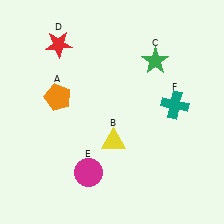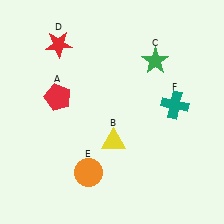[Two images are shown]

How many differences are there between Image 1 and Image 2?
There are 2 differences between the two images.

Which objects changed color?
A changed from orange to red. E changed from magenta to orange.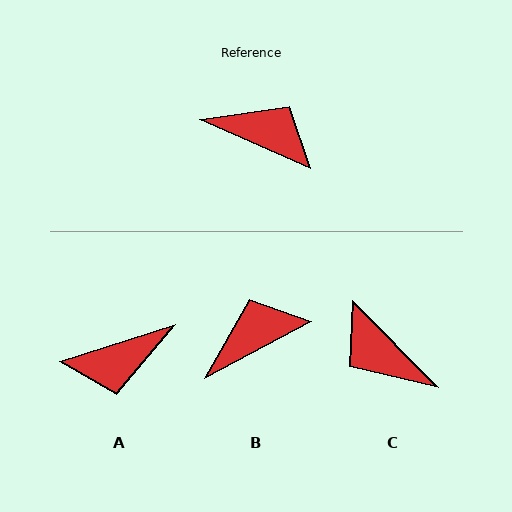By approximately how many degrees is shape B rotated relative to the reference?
Approximately 52 degrees counter-clockwise.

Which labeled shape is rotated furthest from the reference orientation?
C, about 158 degrees away.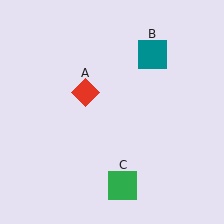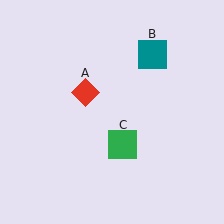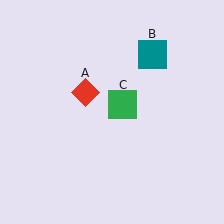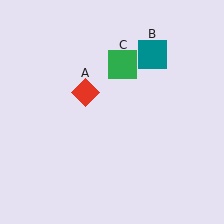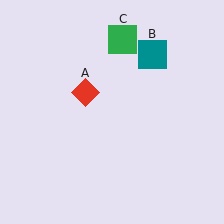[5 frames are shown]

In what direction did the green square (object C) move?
The green square (object C) moved up.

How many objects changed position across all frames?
1 object changed position: green square (object C).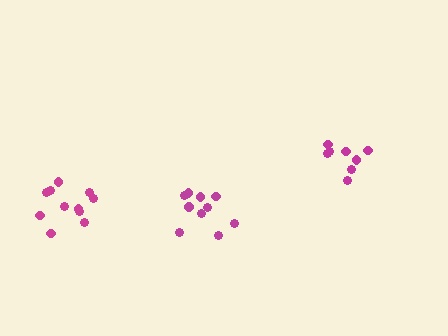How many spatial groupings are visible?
There are 3 spatial groupings.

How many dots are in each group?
Group 1: 8 dots, Group 2: 10 dots, Group 3: 11 dots (29 total).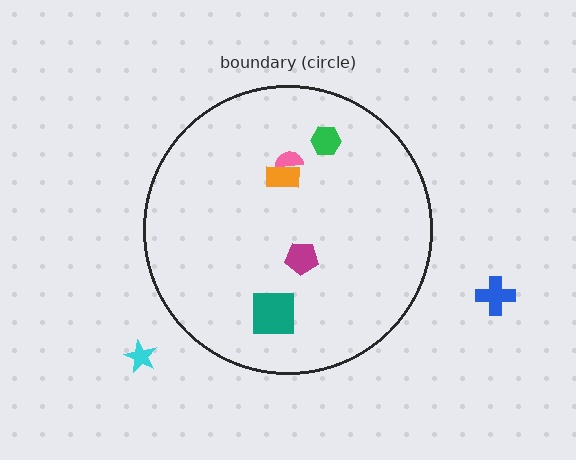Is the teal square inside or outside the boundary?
Inside.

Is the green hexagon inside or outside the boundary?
Inside.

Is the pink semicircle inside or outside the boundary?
Inside.